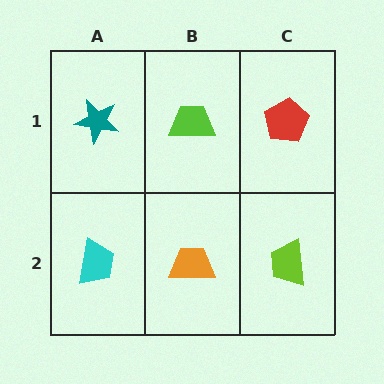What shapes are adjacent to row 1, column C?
A lime trapezoid (row 2, column C), a lime trapezoid (row 1, column B).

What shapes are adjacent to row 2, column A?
A teal star (row 1, column A), an orange trapezoid (row 2, column B).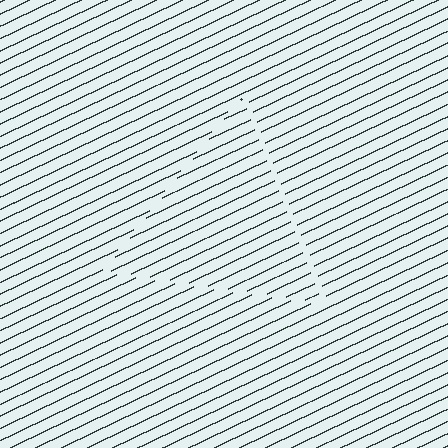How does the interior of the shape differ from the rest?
The interior of the shape contains the same grating, shifted by half a period — the contour is defined by the phase discontinuity where line-ends from the inner and outer gratings abut.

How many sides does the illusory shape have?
3 sides — the line-ends trace a triangle.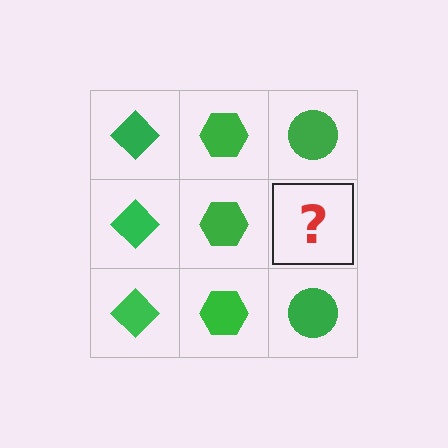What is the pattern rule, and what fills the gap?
The rule is that each column has a consistent shape. The gap should be filled with a green circle.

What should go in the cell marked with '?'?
The missing cell should contain a green circle.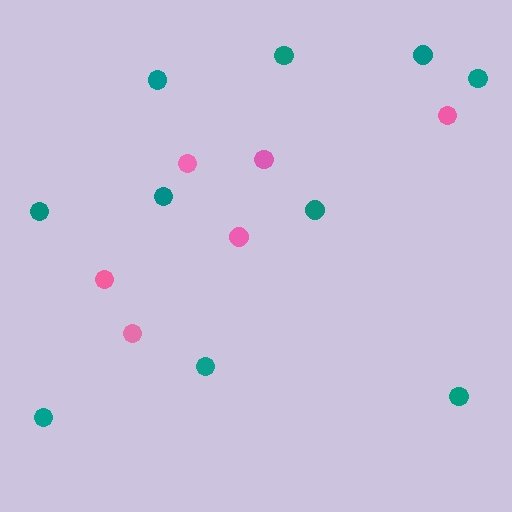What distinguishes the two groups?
There are 2 groups: one group of teal circles (10) and one group of pink circles (6).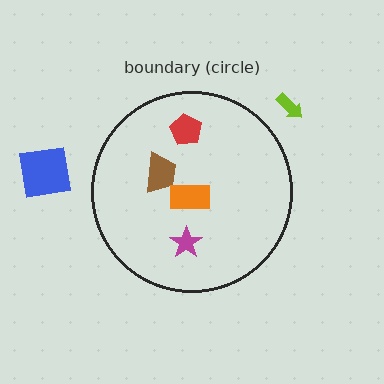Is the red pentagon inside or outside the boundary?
Inside.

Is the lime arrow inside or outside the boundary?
Outside.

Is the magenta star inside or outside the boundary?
Inside.